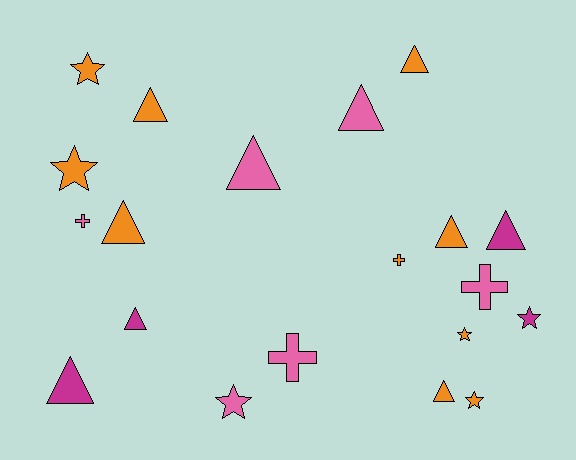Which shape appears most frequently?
Triangle, with 10 objects.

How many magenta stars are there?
There is 1 magenta star.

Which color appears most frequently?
Orange, with 10 objects.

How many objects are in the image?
There are 20 objects.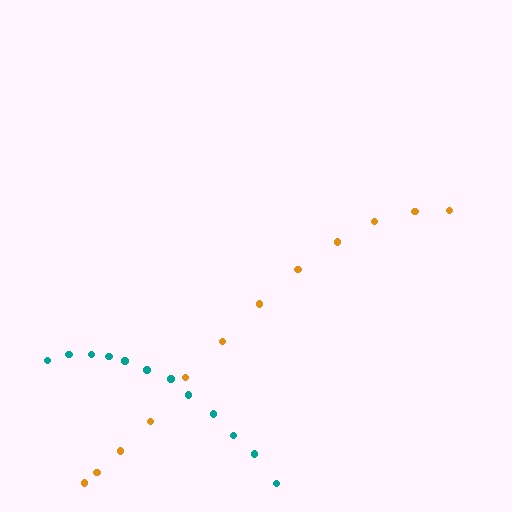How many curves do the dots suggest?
There are 2 distinct paths.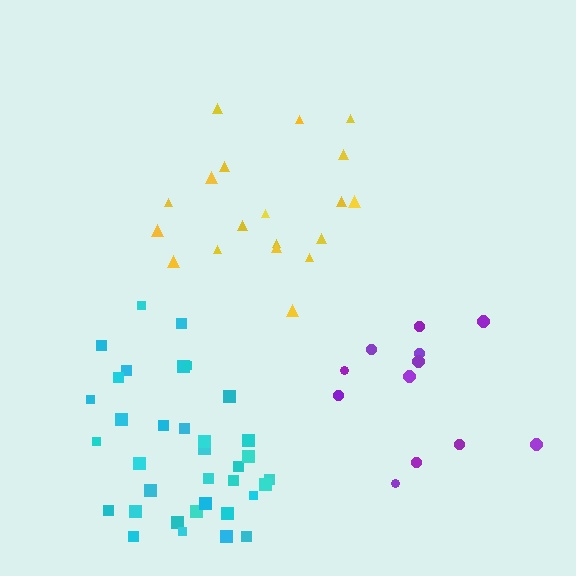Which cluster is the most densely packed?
Cyan.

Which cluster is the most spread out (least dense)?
Purple.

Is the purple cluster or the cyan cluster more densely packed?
Cyan.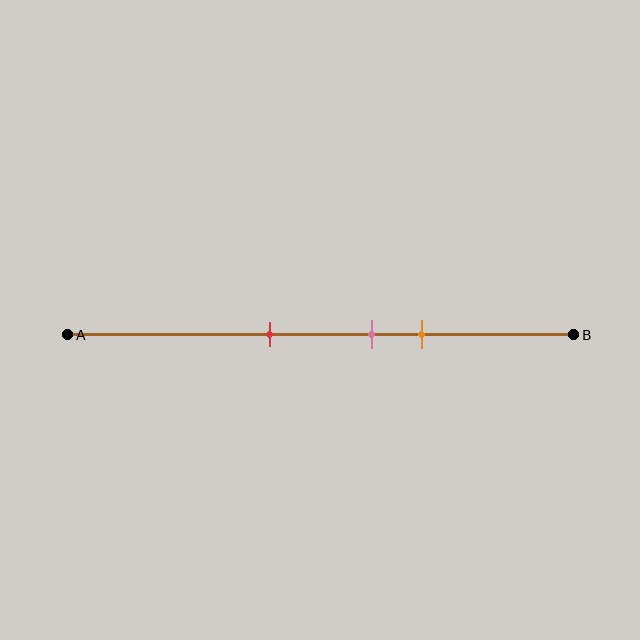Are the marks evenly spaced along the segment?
Yes, the marks are approximately evenly spaced.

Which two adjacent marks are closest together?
The pink and orange marks are the closest adjacent pair.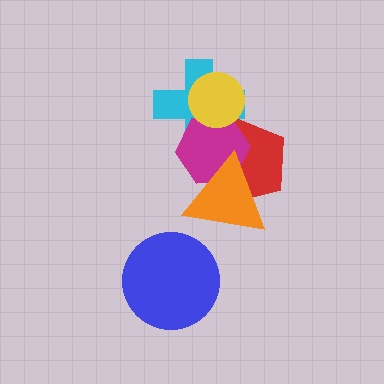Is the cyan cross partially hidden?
Yes, it is partially covered by another shape.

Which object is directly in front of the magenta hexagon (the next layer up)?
The yellow circle is directly in front of the magenta hexagon.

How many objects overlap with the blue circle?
0 objects overlap with the blue circle.